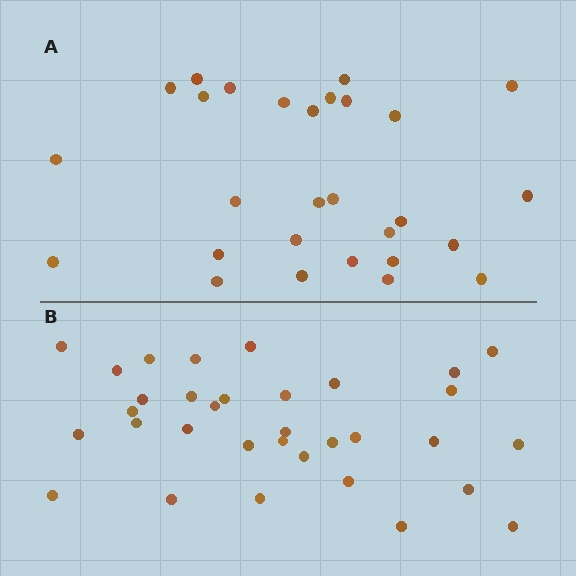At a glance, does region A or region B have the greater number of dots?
Region B (the bottom region) has more dots.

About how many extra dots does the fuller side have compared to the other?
Region B has about 5 more dots than region A.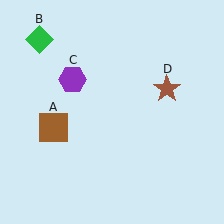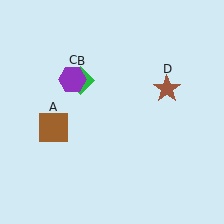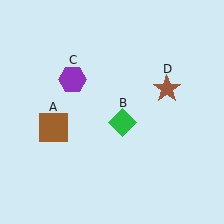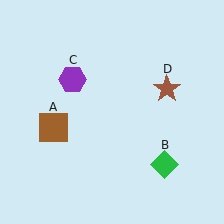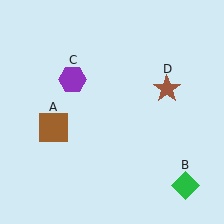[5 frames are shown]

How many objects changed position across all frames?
1 object changed position: green diamond (object B).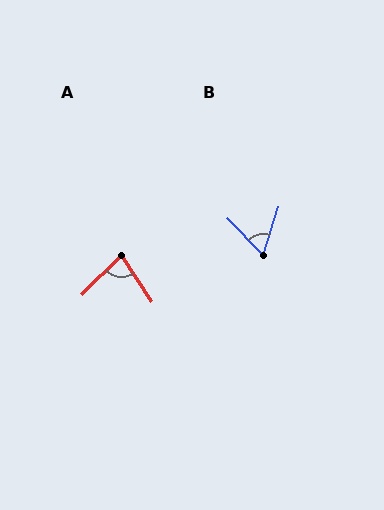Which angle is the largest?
A, at approximately 79 degrees.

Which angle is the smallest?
B, at approximately 62 degrees.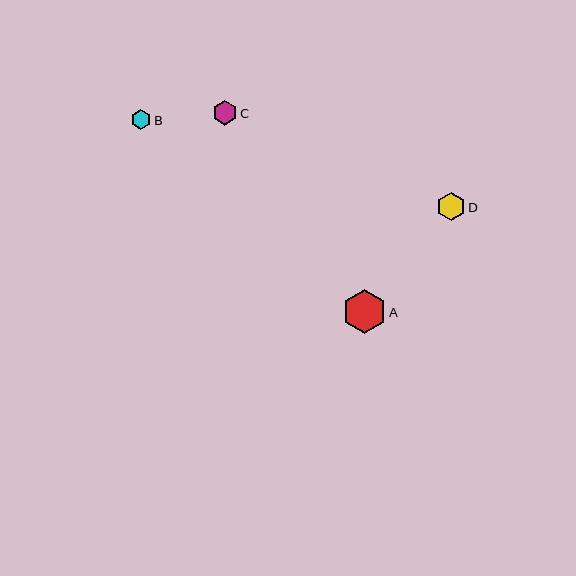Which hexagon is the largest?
Hexagon A is the largest with a size of approximately 44 pixels.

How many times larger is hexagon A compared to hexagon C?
Hexagon A is approximately 1.8 times the size of hexagon C.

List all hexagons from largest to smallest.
From largest to smallest: A, D, C, B.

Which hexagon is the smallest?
Hexagon B is the smallest with a size of approximately 20 pixels.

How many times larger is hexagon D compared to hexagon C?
Hexagon D is approximately 1.1 times the size of hexagon C.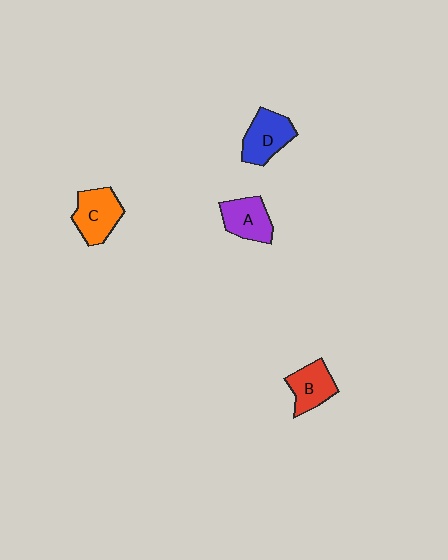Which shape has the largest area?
Shape C (orange).